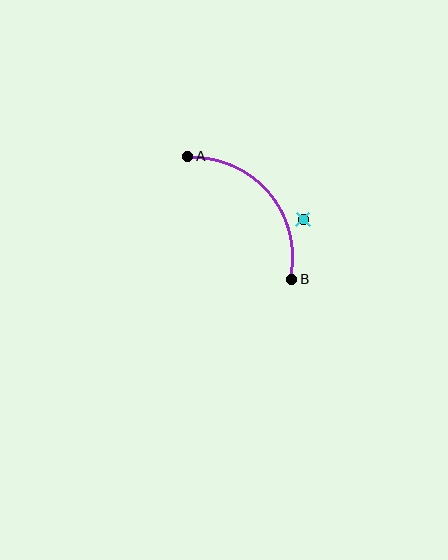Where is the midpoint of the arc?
The arc midpoint is the point on the curve farthest from the straight line joining A and B. It sits above and to the right of that line.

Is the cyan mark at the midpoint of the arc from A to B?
No — the cyan mark does not lie on the arc at all. It sits slightly outside the curve.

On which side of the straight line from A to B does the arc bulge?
The arc bulges above and to the right of the straight line connecting A and B.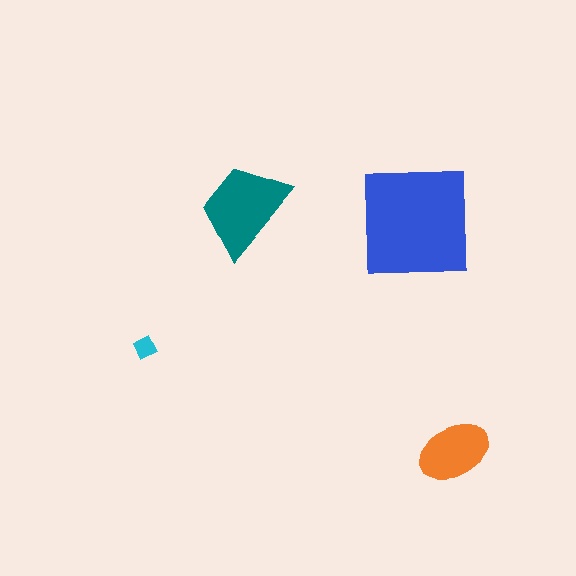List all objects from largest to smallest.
The blue square, the teal trapezoid, the orange ellipse, the cyan diamond.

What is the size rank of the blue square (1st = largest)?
1st.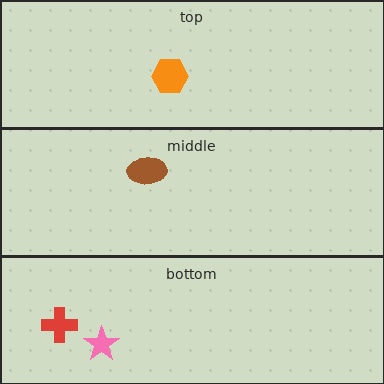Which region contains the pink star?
The bottom region.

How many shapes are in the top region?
1.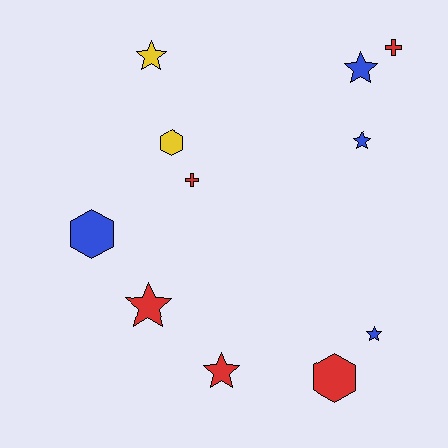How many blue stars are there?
There are 3 blue stars.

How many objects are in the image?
There are 11 objects.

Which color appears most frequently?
Red, with 5 objects.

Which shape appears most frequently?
Star, with 6 objects.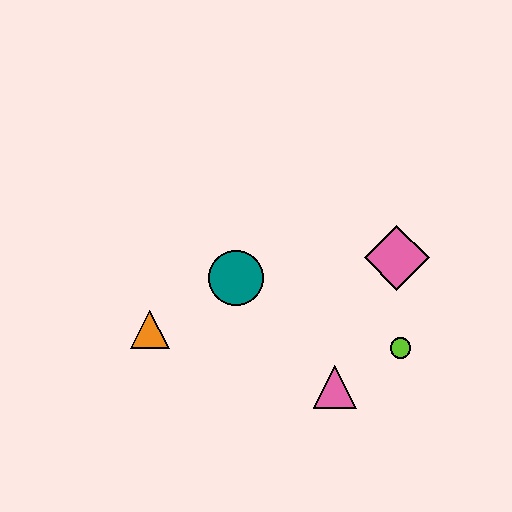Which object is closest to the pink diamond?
The lime circle is closest to the pink diamond.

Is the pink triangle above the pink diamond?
No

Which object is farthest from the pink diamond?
The orange triangle is farthest from the pink diamond.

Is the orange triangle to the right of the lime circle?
No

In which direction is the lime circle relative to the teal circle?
The lime circle is to the right of the teal circle.